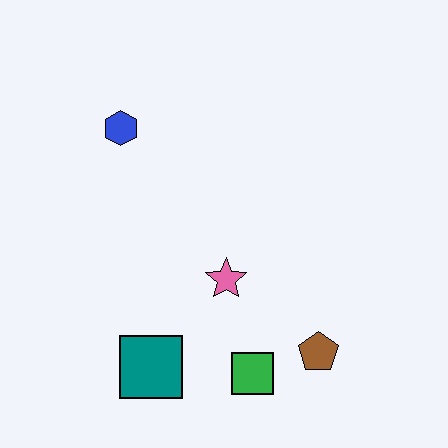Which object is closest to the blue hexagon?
The pink star is closest to the blue hexagon.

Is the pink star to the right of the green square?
No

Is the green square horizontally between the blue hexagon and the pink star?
No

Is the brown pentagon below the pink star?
Yes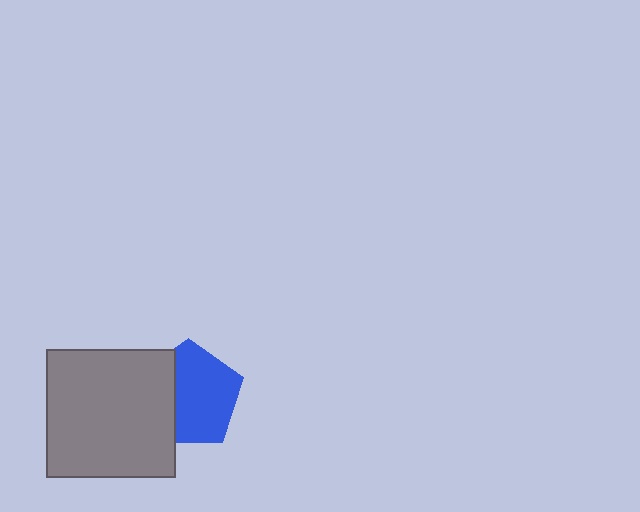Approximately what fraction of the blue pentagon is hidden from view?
Roughly 34% of the blue pentagon is hidden behind the gray square.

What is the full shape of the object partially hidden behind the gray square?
The partially hidden object is a blue pentagon.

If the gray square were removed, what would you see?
You would see the complete blue pentagon.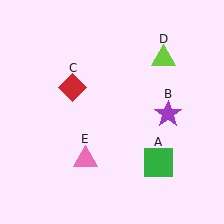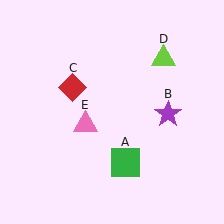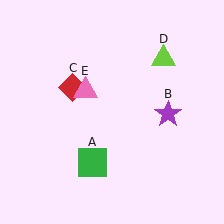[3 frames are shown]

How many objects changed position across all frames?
2 objects changed position: green square (object A), pink triangle (object E).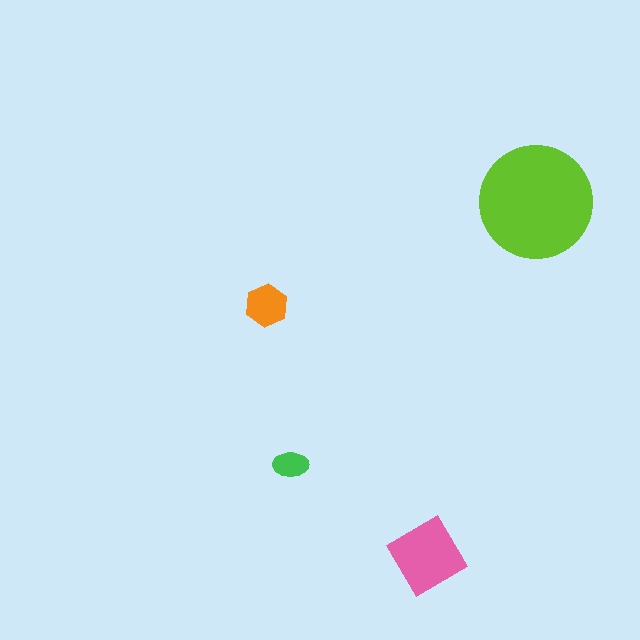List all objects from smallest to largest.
The green ellipse, the orange hexagon, the pink square, the lime circle.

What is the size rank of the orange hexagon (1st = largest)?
3rd.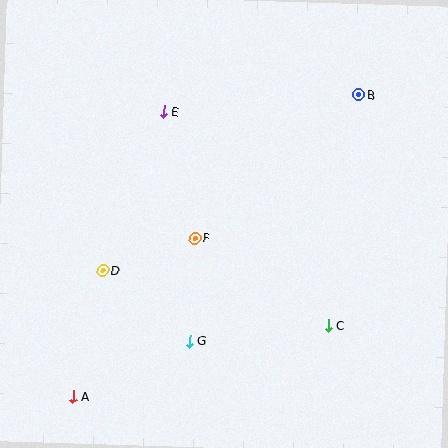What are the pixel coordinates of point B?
Point B is at (359, 95).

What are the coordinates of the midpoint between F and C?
The midpoint between F and C is at (261, 282).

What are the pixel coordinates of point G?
Point G is at (190, 341).